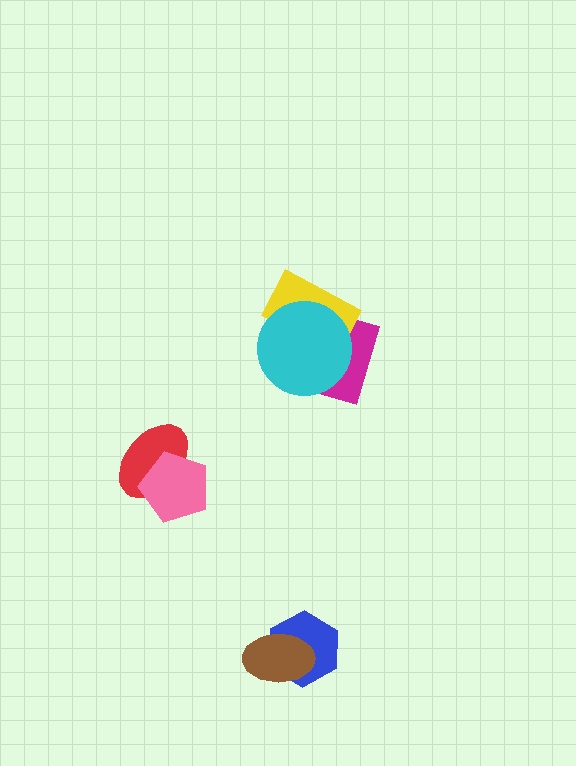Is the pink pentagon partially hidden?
No, no other shape covers it.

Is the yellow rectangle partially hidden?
Yes, it is partially covered by another shape.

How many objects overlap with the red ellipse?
1 object overlaps with the red ellipse.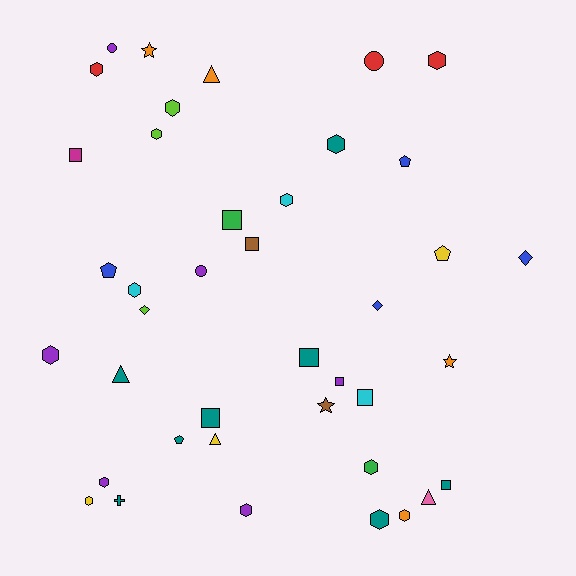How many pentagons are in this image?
There are 4 pentagons.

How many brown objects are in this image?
There are 2 brown objects.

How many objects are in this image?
There are 40 objects.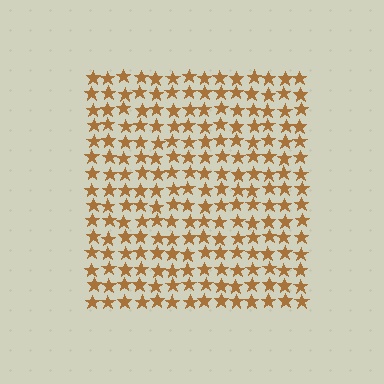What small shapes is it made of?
It is made of small stars.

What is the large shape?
The large shape is a square.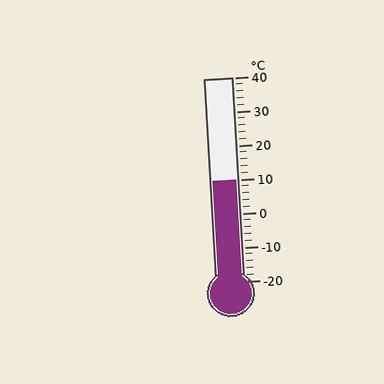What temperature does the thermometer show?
The thermometer shows approximately 10°C.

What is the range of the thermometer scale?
The thermometer scale ranges from -20°C to 40°C.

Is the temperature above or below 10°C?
The temperature is at 10°C.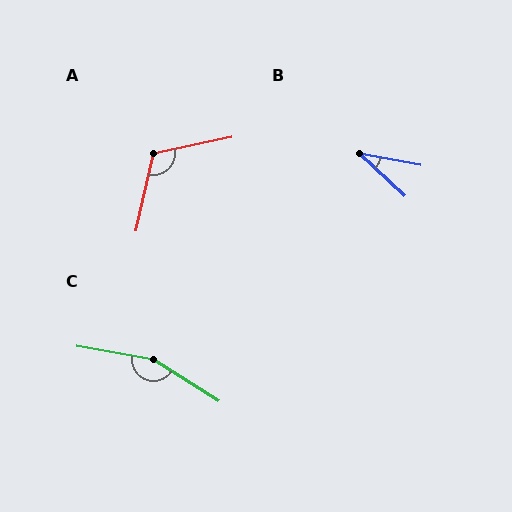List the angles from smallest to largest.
B (33°), A (114°), C (158°).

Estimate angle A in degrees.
Approximately 114 degrees.